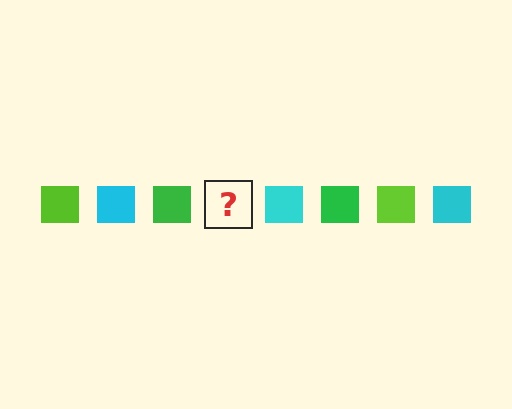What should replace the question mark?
The question mark should be replaced with a lime square.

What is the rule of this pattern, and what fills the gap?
The rule is that the pattern cycles through lime, cyan, green squares. The gap should be filled with a lime square.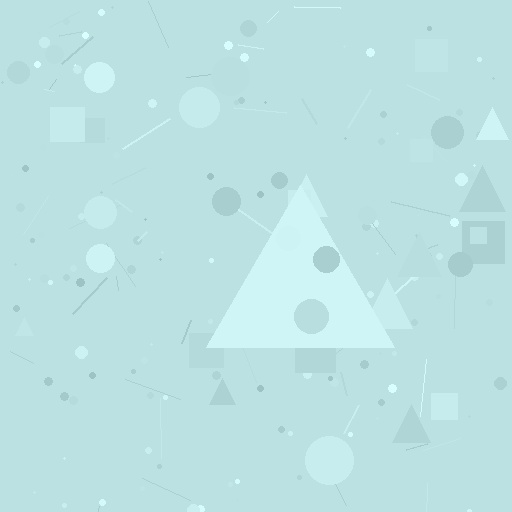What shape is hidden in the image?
A triangle is hidden in the image.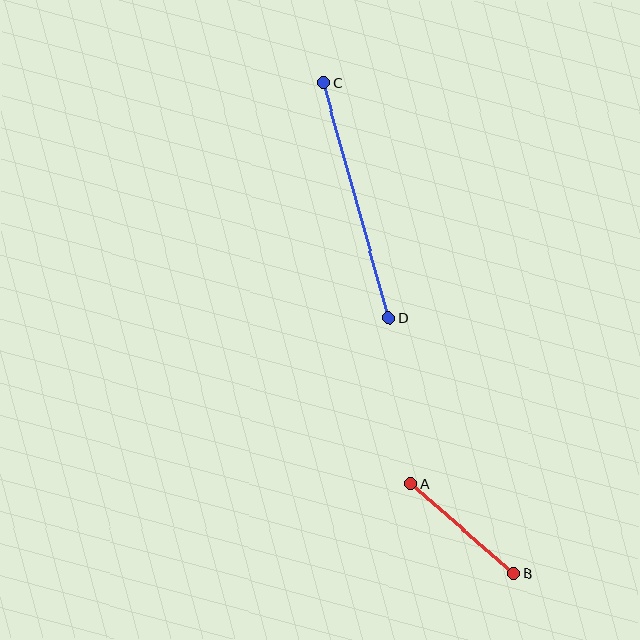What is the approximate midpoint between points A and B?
The midpoint is at approximately (462, 529) pixels.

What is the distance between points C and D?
The distance is approximately 244 pixels.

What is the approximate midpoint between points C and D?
The midpoint is at approximately (356, 200) pixels.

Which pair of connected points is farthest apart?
Points C and D are farthest apart.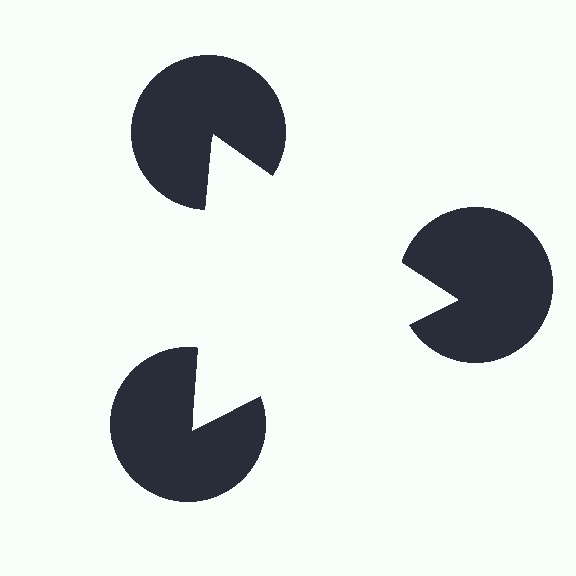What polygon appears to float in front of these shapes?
An illusory triangle — its edges are inferred from the aligned wedge cuts in the pac-man discs, not physically drawn.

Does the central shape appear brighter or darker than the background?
It typically appears slightly brighter than the background, even though no actual brightness change is drawn.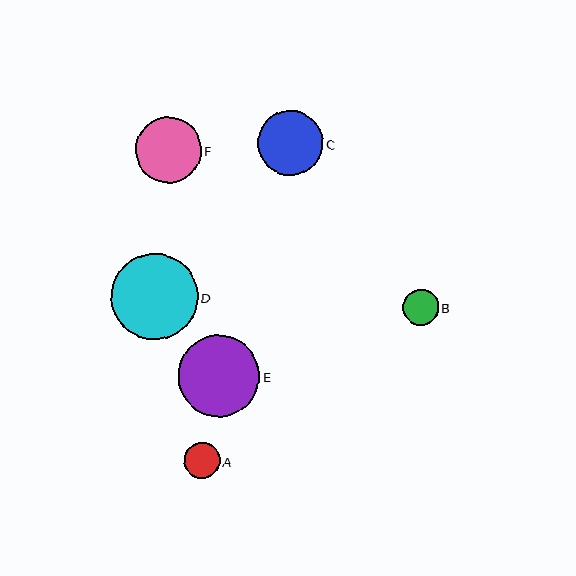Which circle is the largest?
Circle D is the largest with a size of approximately 87 pixels.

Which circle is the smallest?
Circle A is the smallest with a size of approximately 36 pixels.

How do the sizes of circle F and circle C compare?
Circle F and circle C are approximately the same size.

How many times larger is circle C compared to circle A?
Circle C is approximately 1.8 times the size of circle A.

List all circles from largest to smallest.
From largest to smallest: D, E, F, C, B, A.